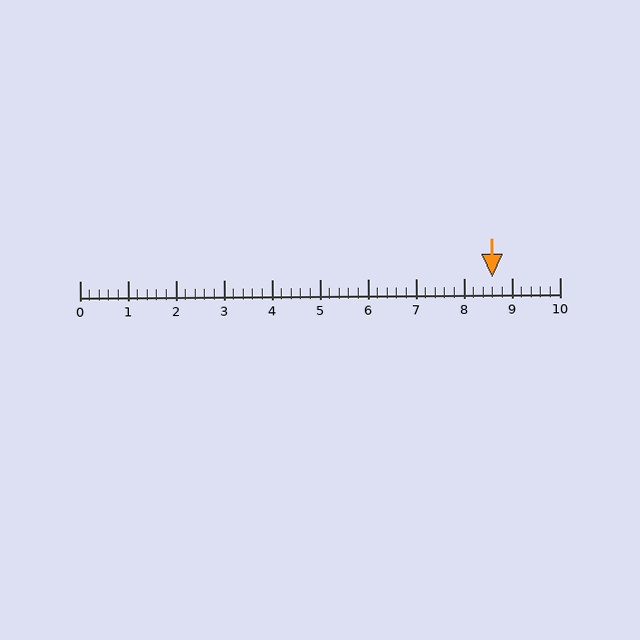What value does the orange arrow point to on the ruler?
The orange arrow points to approximately 8.6.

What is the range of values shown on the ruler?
The ruler shows values from 0 to 10.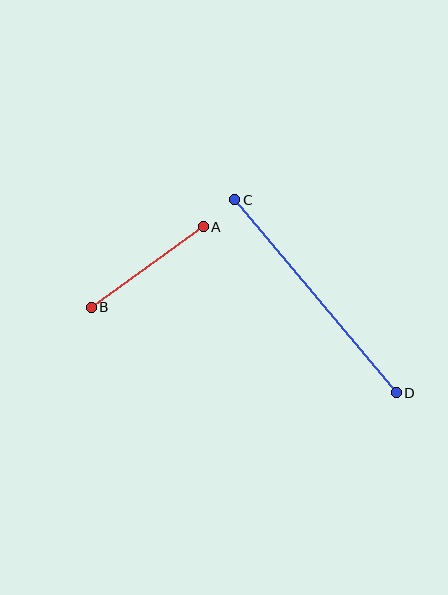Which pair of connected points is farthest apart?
Points C and D are farthest apart.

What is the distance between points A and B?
The distance is approximately 138 pixels.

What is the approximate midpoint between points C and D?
The midpoint is at approximately (315, 296) pixels.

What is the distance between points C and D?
The distance is approximately 252 pixels.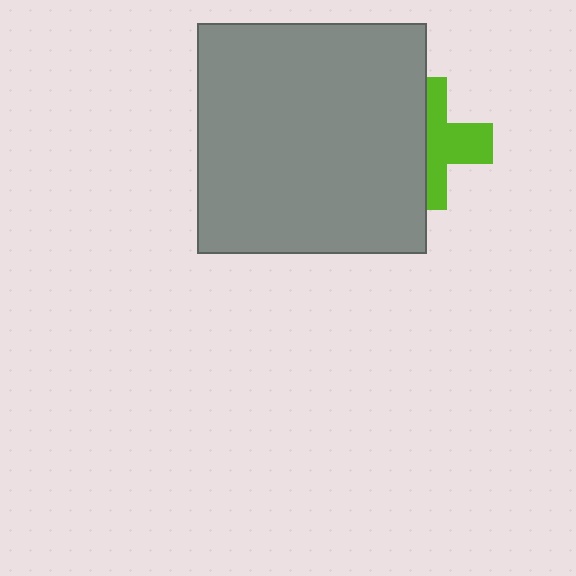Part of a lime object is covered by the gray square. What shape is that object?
It is a cross.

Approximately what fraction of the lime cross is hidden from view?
Roughly 51% of the lime cross is hidden behind the gray square.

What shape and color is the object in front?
The object in front is a gray square.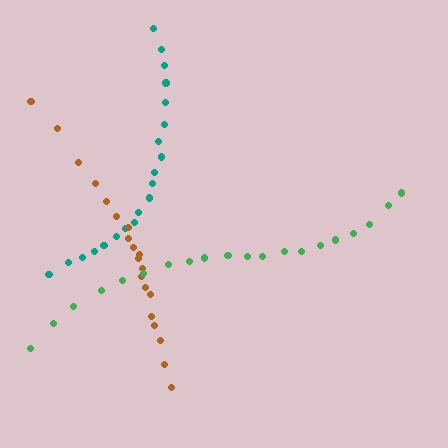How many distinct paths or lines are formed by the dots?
There are 3 distinct paths.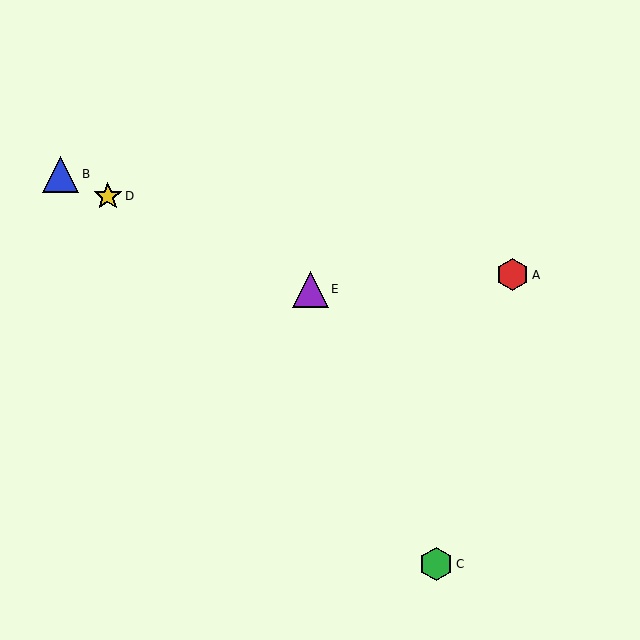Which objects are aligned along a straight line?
Objects B, D, E are aligned along a straight line.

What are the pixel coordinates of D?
Object D is at (108, 196).